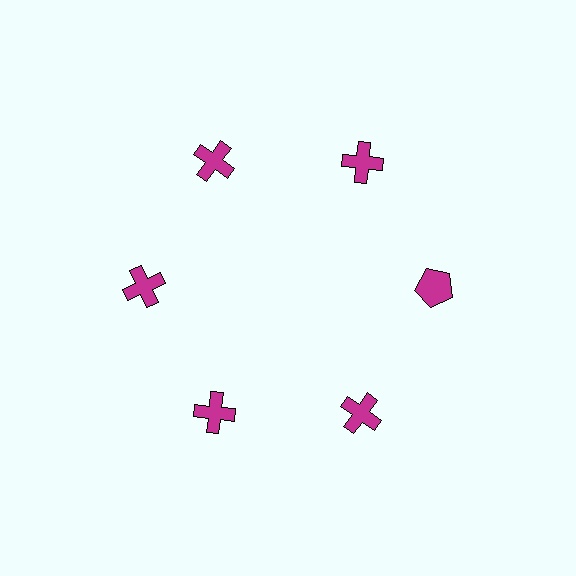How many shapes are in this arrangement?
There are 6 shapes arranged in a ring pattern.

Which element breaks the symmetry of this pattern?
The magenta pentagon at roughly the 3 o'clock position breaks the symmetry. All other shapes are magenta crosses.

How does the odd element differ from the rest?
It has a different shape: pentagon instead of cross.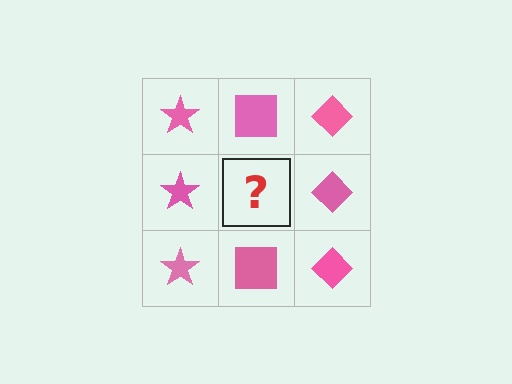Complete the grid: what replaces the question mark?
The question mark should be replaced with a pink square.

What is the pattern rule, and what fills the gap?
The rule is that each column has a consistent shape. The gap should be filled with a pink square.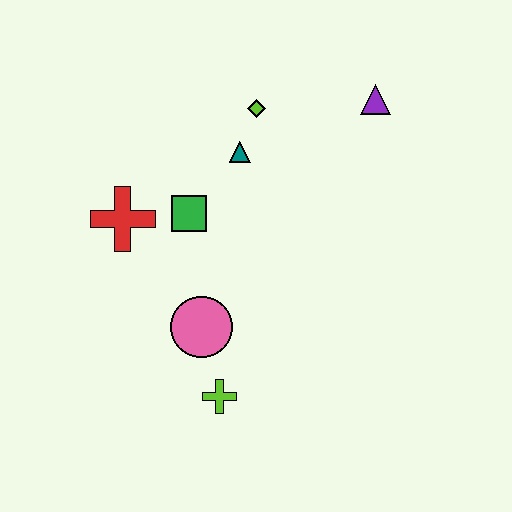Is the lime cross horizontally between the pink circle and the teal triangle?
Yes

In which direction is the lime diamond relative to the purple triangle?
The lime diamond is to the left of the purple triangle.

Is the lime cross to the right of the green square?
Yes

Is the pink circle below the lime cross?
No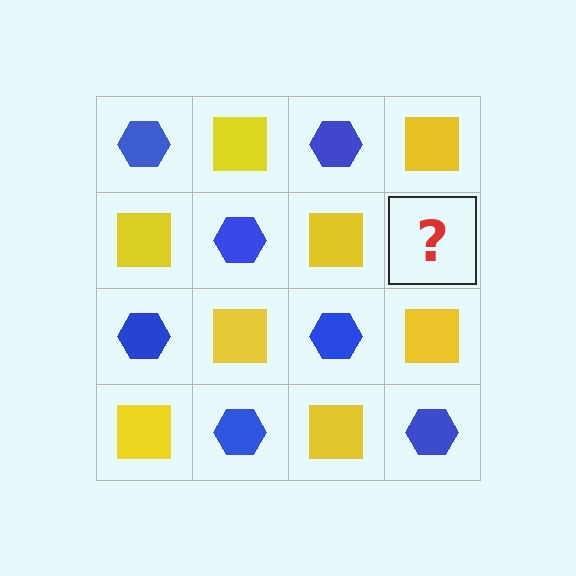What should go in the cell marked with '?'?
The missing cell should contain a blue hexagon.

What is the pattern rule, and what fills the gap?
The rule is that it alternates blue hexagon and yellow square in a checkerboard pattern. The gap should be filled with a blue hexagon.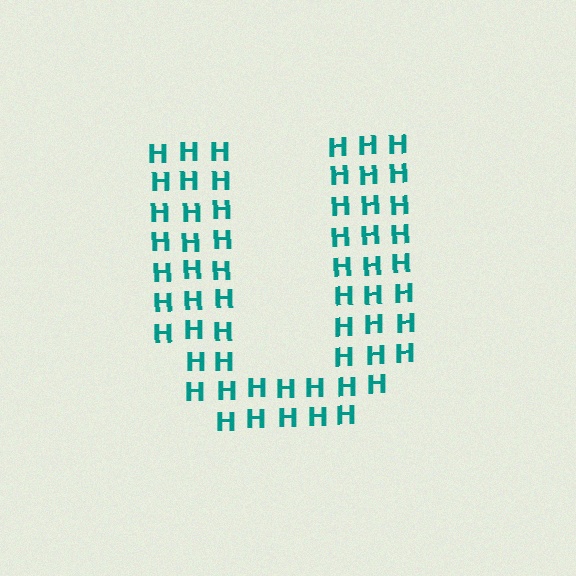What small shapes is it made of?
It is made of small letter H's.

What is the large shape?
The large shape is the letter U.